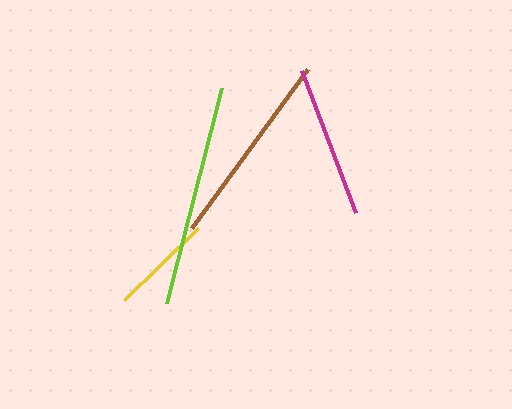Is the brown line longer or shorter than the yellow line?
The brown line is longer than the yellow line.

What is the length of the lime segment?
The lime segment is approximately 222 pixels long.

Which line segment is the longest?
The lime line is the longest at approximately 222 pixels.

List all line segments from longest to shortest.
From longest to shortest: lime, brown, magenta, yellow.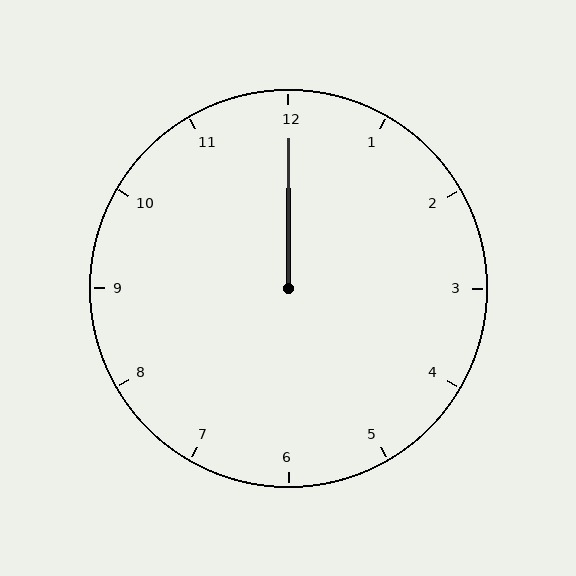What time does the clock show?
12:00.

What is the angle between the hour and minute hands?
Approximately 0 degrees.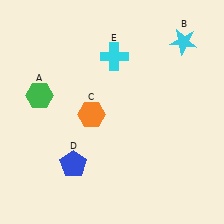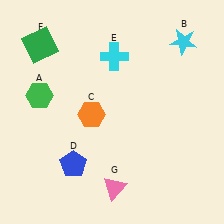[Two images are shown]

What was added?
A green square (F), a pink triangle (G) were added in Image 2.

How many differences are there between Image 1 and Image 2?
There are 2 differences between the two images.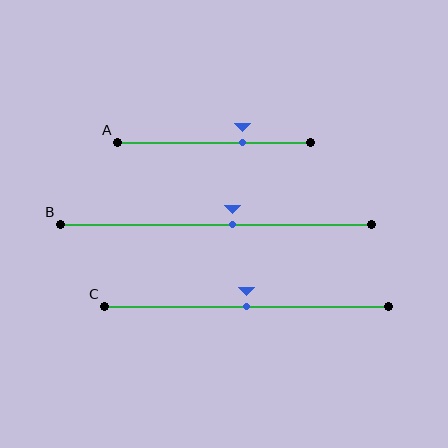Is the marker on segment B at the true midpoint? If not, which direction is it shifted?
No, the marker on segment B is shifted to the right by about 5% of the segment length.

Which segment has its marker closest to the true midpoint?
Segment C has its marker closest to the true midpoint.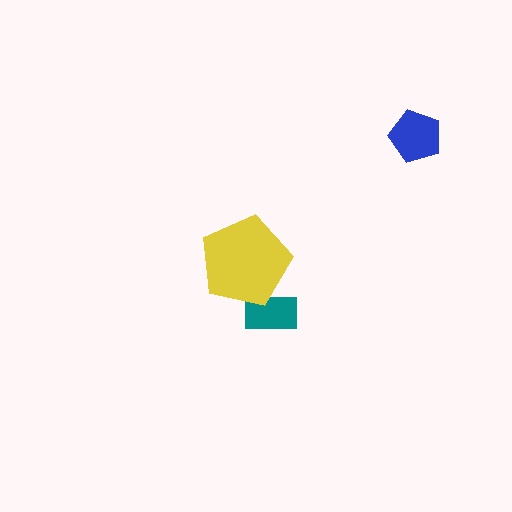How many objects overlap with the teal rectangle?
1 object overlaps with the teal rectangle.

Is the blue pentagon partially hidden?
No, no other shape covers it.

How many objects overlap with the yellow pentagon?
1 object overlaps with the yellow pentagon.